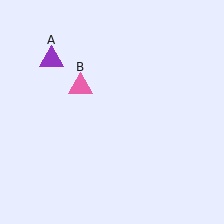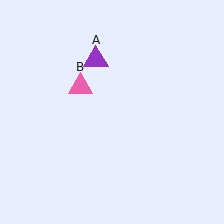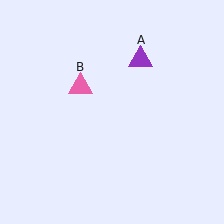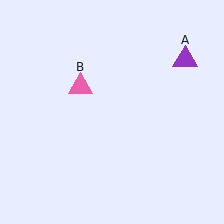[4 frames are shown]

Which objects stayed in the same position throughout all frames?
Pink triangle (object B) remained stationary.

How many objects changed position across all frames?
1 object changed position: purple triangle (object A).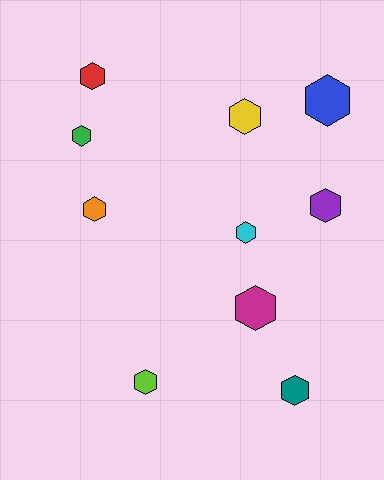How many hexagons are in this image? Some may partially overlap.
There are 10 hexagons.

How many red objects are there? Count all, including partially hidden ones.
There is 1 red object.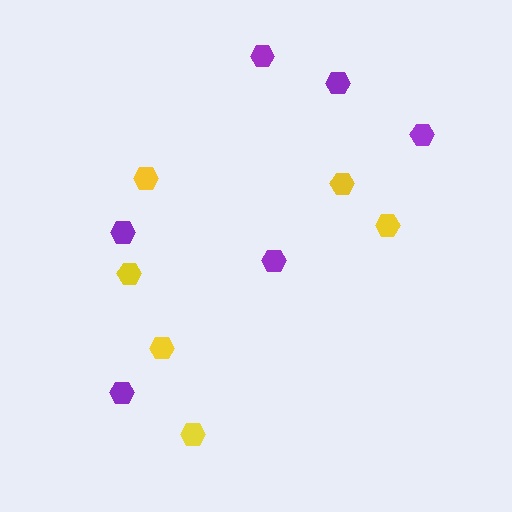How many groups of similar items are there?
There are 2 groups: one group of purple hexagons (6) and one group of yellow hexagons (6).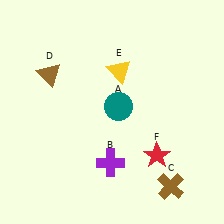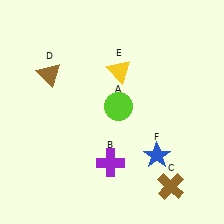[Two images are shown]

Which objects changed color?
A changed from teal to lime. F changed from red to blue.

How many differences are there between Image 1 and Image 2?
There are 2 differences between the two images.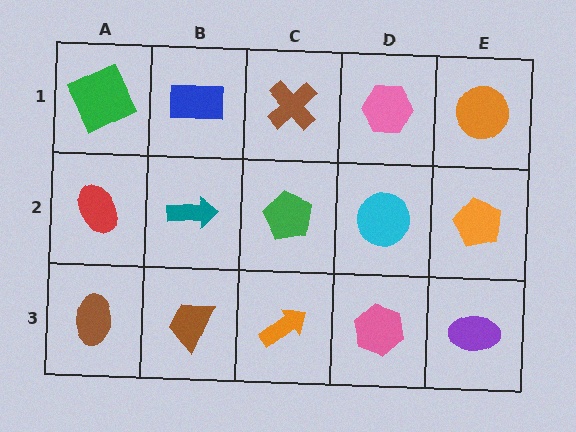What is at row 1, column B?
A blue rectangle.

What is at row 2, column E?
An orange pentagon.